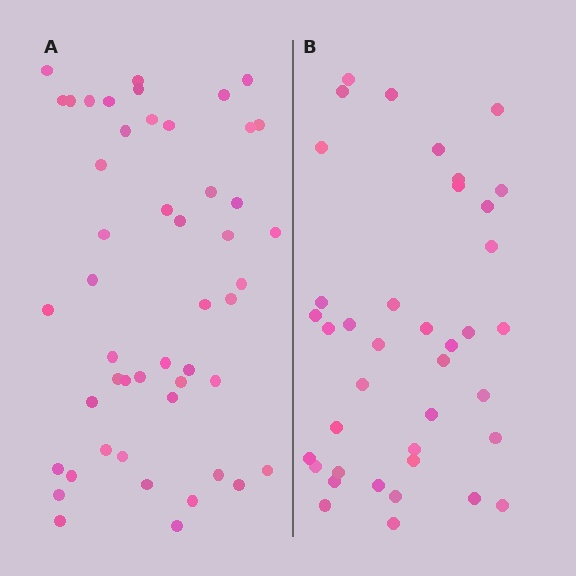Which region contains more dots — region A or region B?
Region A (the left region) has more dots.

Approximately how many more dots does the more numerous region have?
Region A has roughly 10 or so more dots than region B.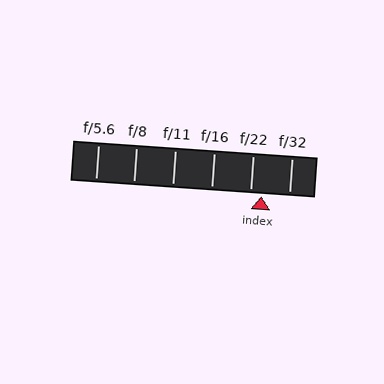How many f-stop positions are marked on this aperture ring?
There are 6 f-stop positions marked.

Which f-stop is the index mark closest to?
The index mark is closest to f/22.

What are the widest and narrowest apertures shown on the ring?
The widest aperture shown is f/5.6 and the narrowest is f/32.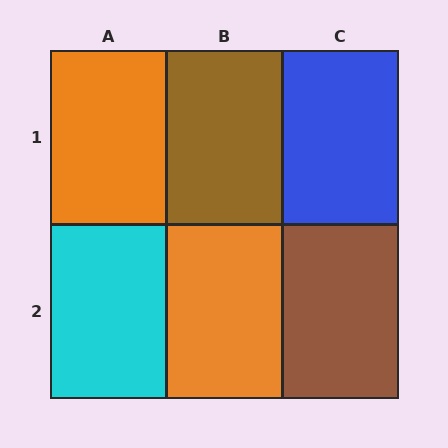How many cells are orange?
2 cells are orange.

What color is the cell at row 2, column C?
Brown.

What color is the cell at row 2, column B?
Orange.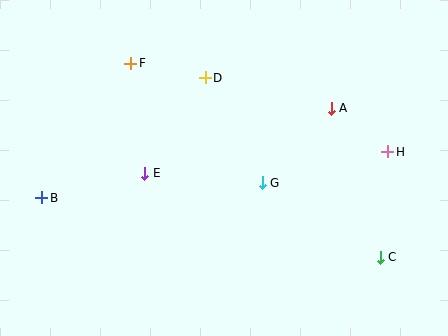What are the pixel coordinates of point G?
Point G is at (262, 183).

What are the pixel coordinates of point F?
Point F is at (131, 63).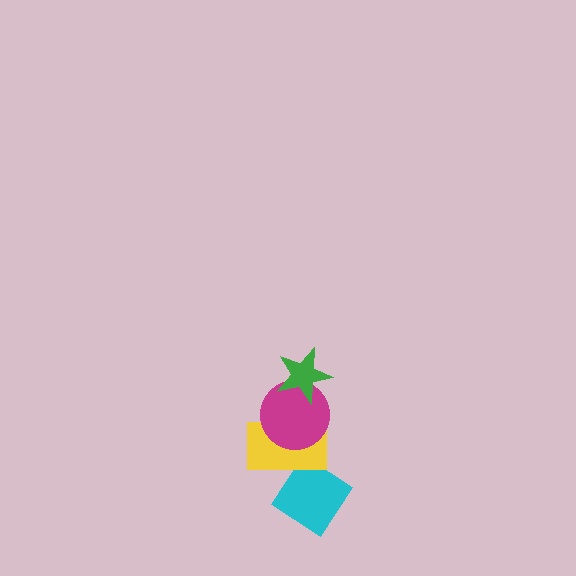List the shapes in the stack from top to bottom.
From top to bottom: the green star, the magenta circle, the yellow rectangle, the cyan diamond.